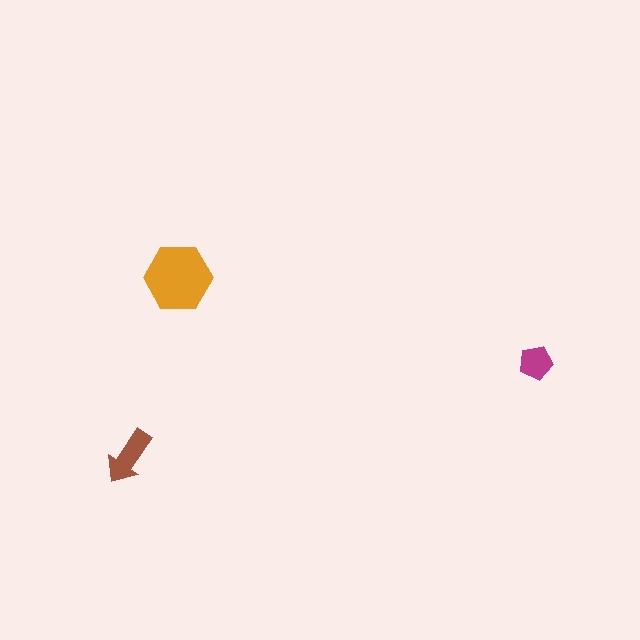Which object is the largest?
The orange hexagon.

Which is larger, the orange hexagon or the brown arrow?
The orange hexagon.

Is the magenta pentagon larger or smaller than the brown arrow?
Smaller.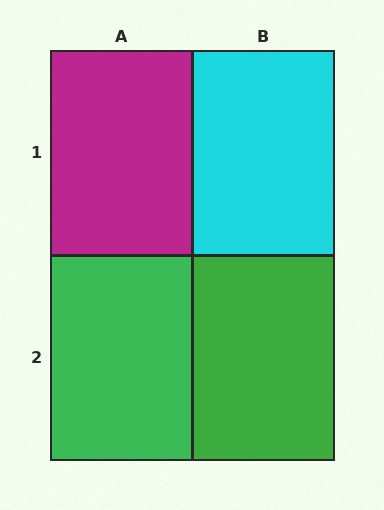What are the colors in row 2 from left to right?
Green, green.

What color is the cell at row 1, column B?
Cyan.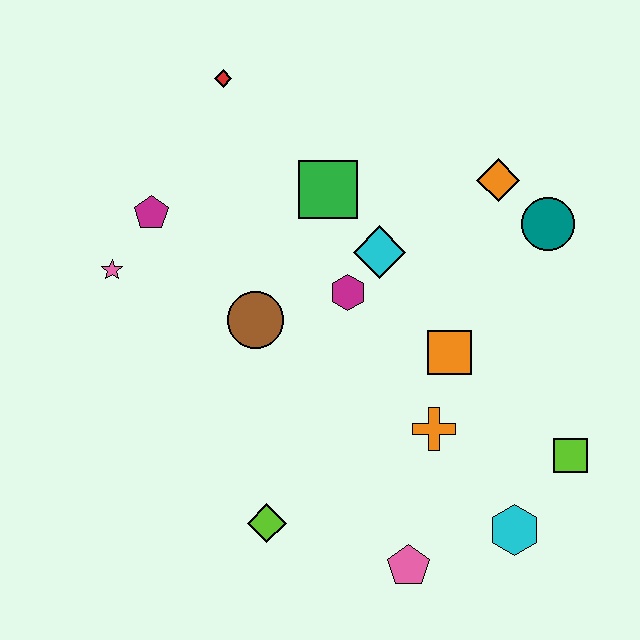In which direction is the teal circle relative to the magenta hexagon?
The teal circle is to the right of the magenta hexagon.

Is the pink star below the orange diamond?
Yes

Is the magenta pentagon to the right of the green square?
No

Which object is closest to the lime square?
The cyan hexagon is closest to the lime square.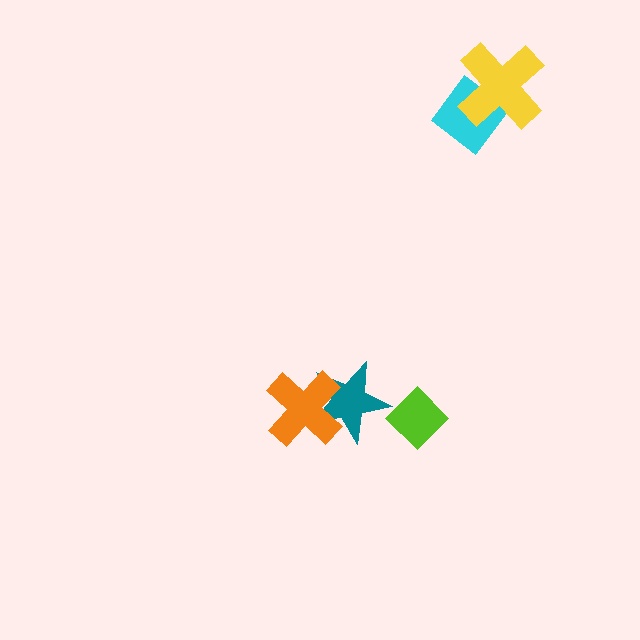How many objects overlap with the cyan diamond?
1 object overlaps with the cyan diamond.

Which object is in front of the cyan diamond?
The yellow cross is in front of the cyan diamond.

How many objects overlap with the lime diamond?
0 objects overlap with the lime diamond.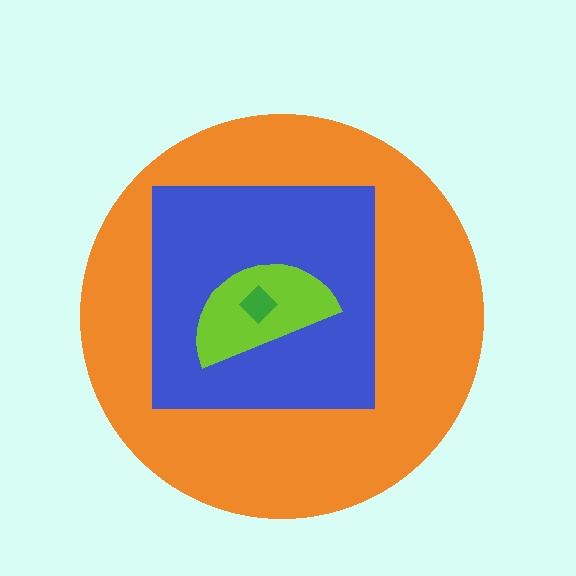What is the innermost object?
The green diamond.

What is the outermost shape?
The orange circle.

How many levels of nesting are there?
4.